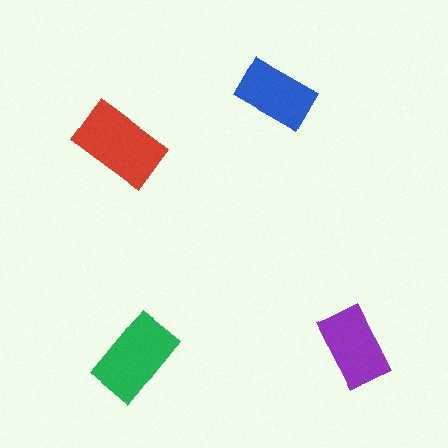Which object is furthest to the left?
The red rectangle is leftmost.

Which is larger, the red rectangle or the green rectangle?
The red one.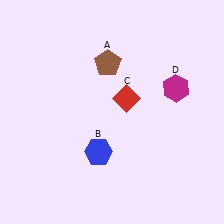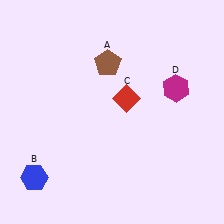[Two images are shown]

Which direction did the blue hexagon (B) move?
The blue hexagon (B) moved left.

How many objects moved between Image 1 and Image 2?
1 object moved between the two images.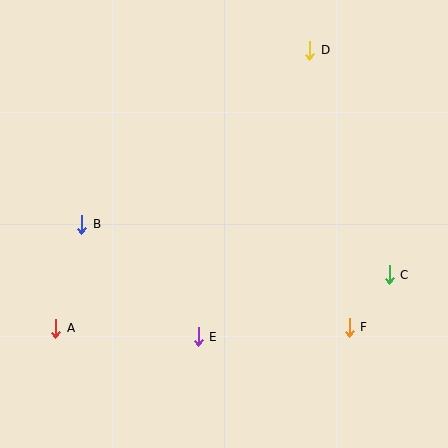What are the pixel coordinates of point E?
Point E is at (198, 337).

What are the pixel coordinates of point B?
Point B is at (82, 224).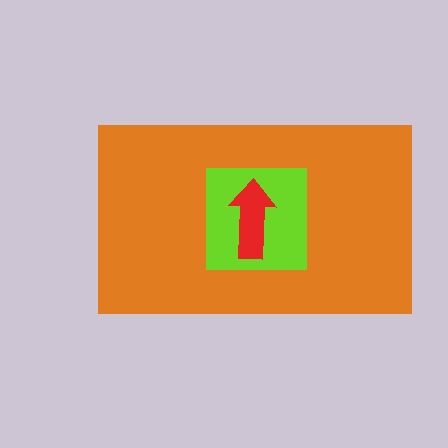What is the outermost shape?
The orange rectangle.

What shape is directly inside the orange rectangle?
The lime square.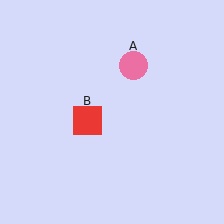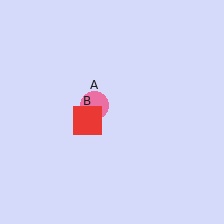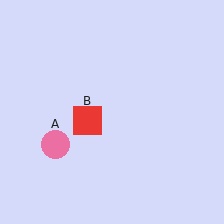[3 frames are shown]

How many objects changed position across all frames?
1 object changed position: pink circle (object A).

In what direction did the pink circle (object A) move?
The pink circle (object A) moved down and to the left.